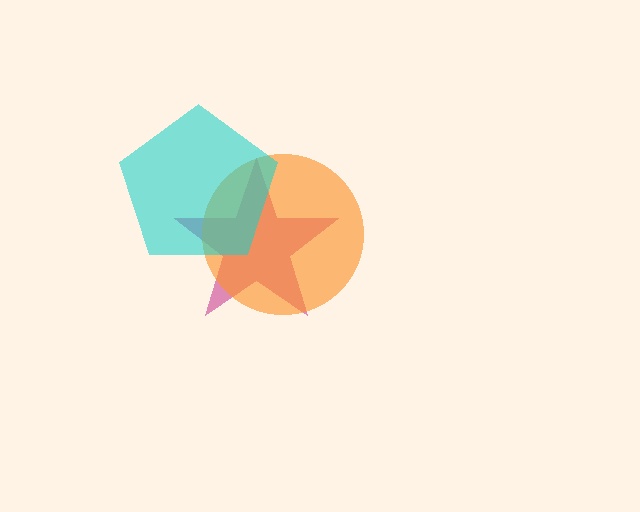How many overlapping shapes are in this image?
There are 3 overlapping shapes in the image.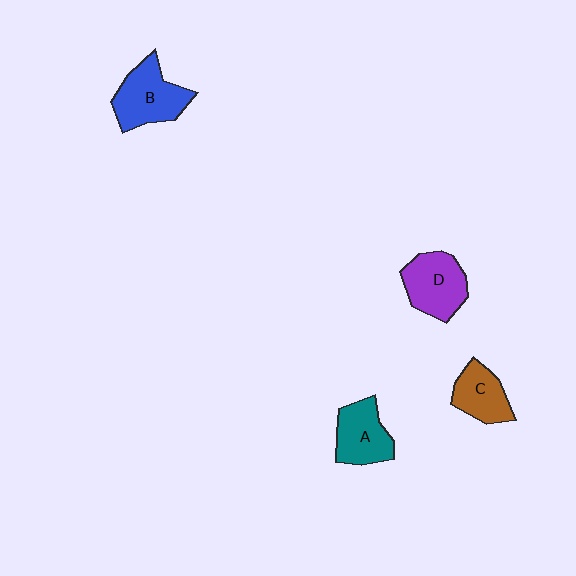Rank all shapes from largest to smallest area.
From largest to smallest: B (blue), D (purple), A (teal), C (brown).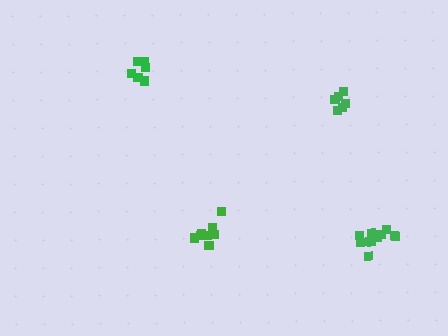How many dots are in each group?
Group 1: 11 dots, Group 2: 6 dots, Group 3: 8 dots, Group 4: 6 dots (31 total).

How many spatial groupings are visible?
There are 4 spatial groupings.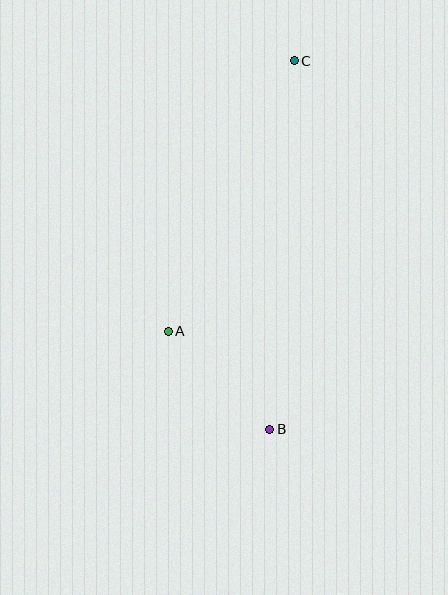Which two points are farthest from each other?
Points B and C are farthest from each other.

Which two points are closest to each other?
Points A and B are closest to each other.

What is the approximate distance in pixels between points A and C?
The distance between A and C is approximately 298 pixels.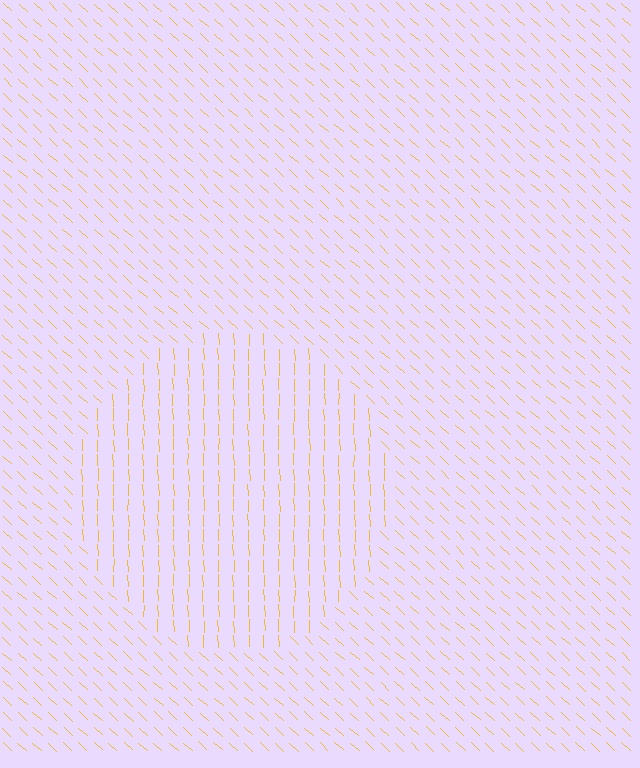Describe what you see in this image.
The image is filled with small yellow line segments. A circle region in the image has lines oriented differently from the surrounding lines, creating a visible texture boundary.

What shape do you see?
I see a circle.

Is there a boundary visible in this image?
Yes, there is a texture boundary formed by a change in line orientation.